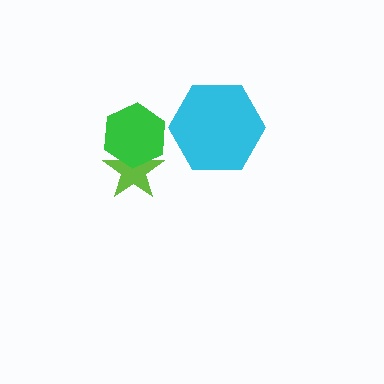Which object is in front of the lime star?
The green hexagon is in front of the lime star.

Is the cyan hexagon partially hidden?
No, no other shape covers it.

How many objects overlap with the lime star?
1 object overlaps with the lime star.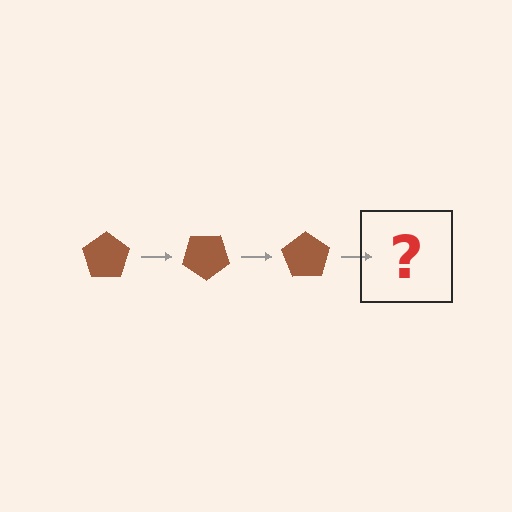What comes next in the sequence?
The next element should be a brown pentagon rotated 105 degrees.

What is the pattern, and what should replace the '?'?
The pattern is that the pentagon rotates 35 degrees each step. The '?' should be a brown pentagon rotated 105 degrees.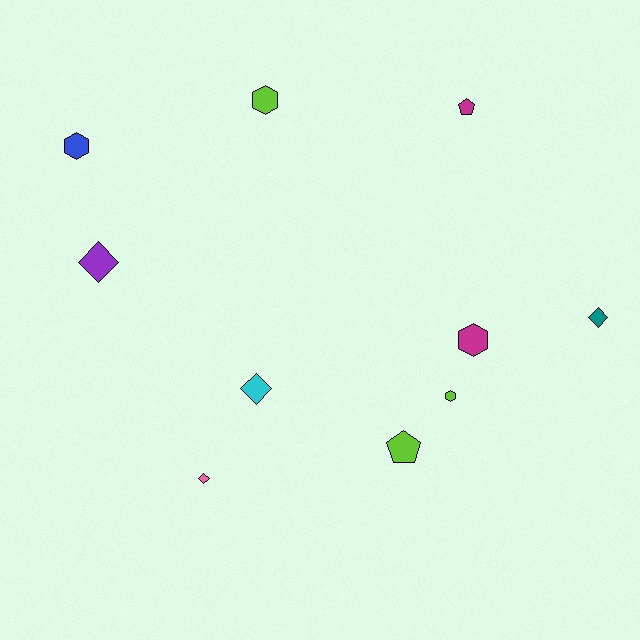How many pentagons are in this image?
There are 2 pentagons.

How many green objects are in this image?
There are no green objects.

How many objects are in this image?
There are 10 objects.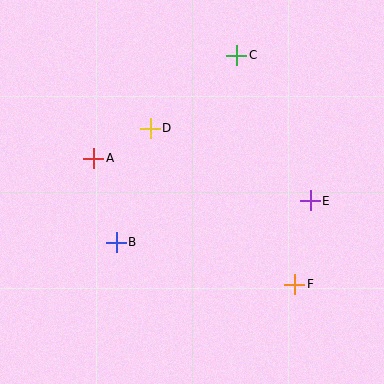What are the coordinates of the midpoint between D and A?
The midpoint between D and A is at (122, 143).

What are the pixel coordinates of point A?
Point A is at (94, 159).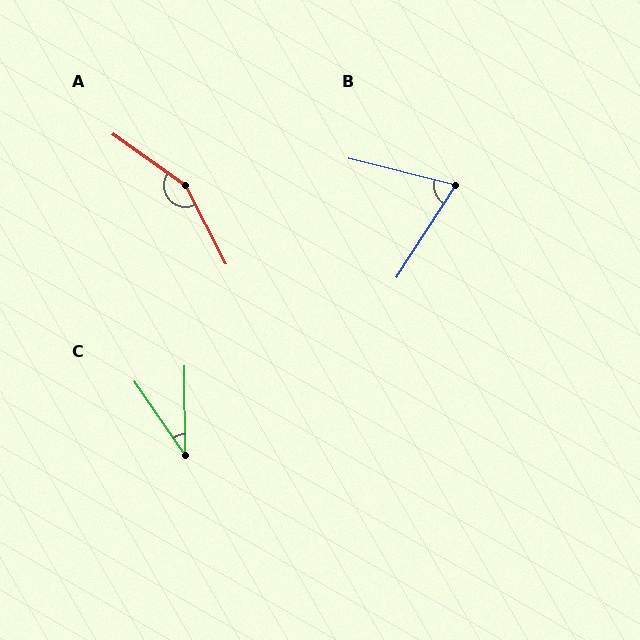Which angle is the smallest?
C, at approximately 34 degrees.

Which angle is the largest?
A, at approximately 153 degrees.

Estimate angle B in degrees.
Approximately 71 degrees.